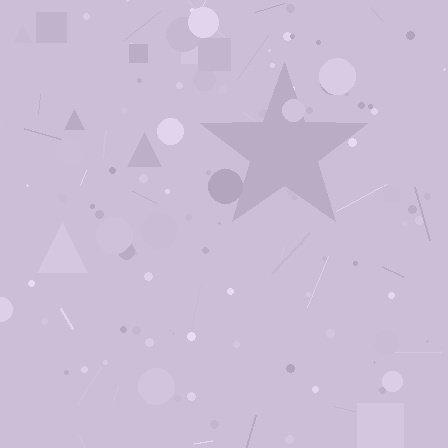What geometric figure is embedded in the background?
A star is embedded in the background.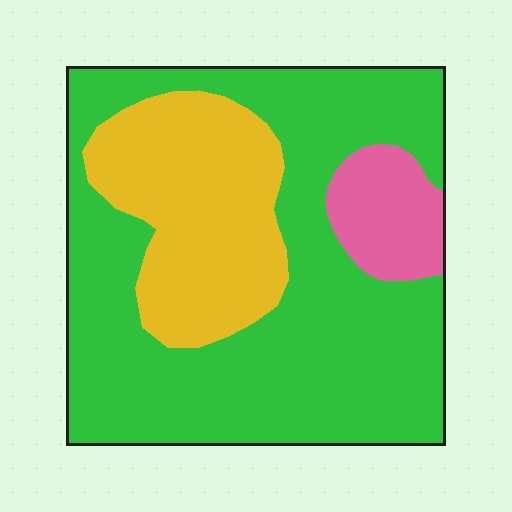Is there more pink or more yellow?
Yellow.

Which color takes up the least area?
Pink, at roughly 10%.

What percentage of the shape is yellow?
Yellow covers about 25% of the shape.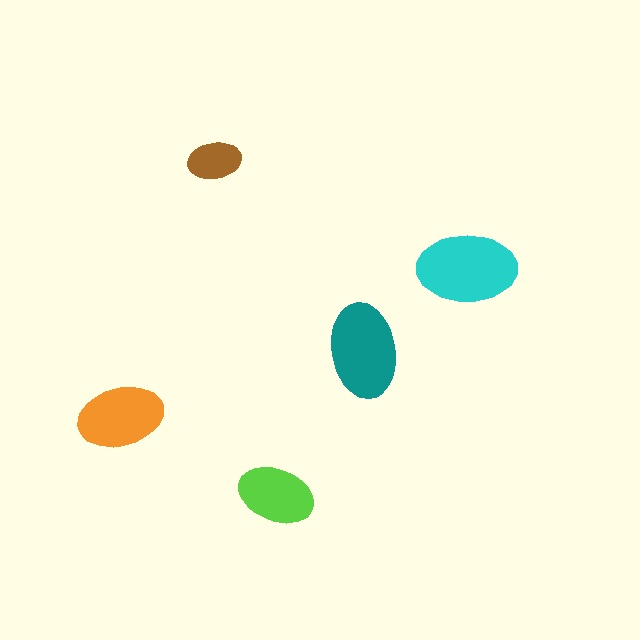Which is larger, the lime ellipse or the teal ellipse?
The teal one.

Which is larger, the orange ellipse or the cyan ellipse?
The cyan one.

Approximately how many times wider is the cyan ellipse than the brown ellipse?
About 2 times wider.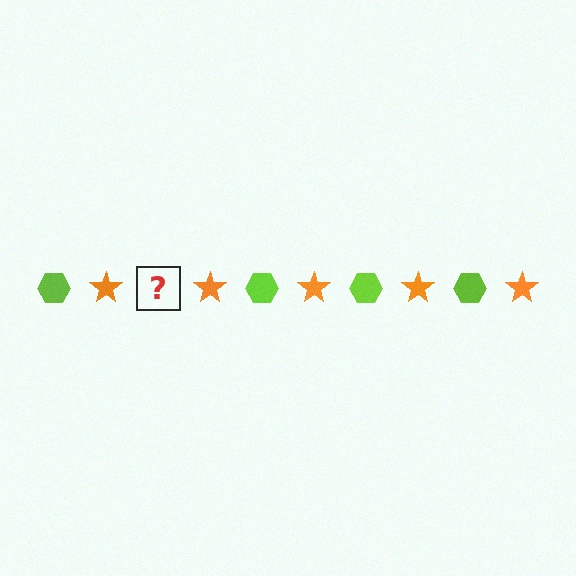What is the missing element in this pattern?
The missing element is a lime hexagon.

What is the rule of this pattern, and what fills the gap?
The rule is that the pattern alternates between lime hexagon and orange star. The gap should be filled with a lime hexagon.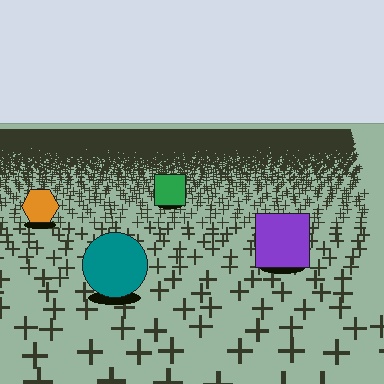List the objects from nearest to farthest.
From nearest to farthest: the teal circle, the purple square, the orange hexagon, the green square.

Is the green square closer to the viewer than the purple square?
No. The purple square is closer — you can tell from the texture gradient: the ground texture is coarser near it.